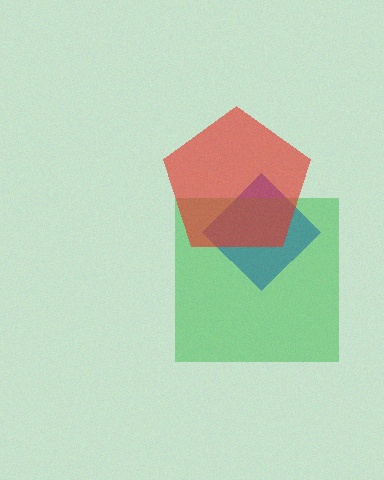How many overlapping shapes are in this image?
There are 3 overlapping shapes in the image.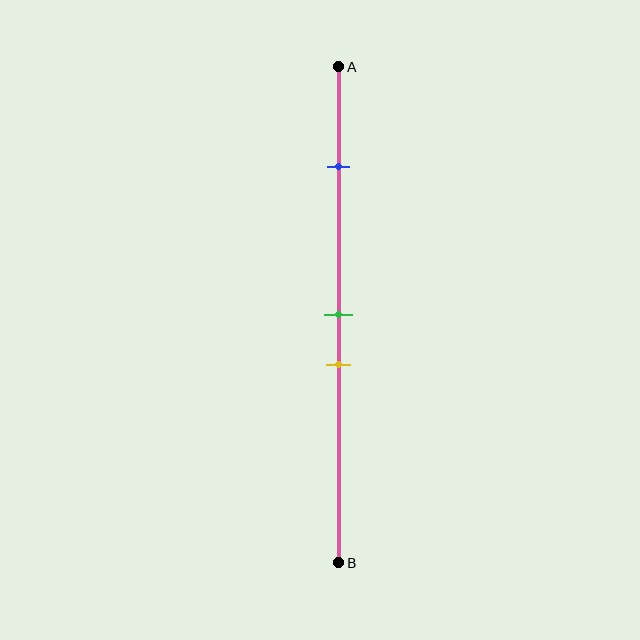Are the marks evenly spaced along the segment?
No, the marks are not evenly spaced.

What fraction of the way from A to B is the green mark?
The green mark is approximately 50% (0.5) of the way from A to B.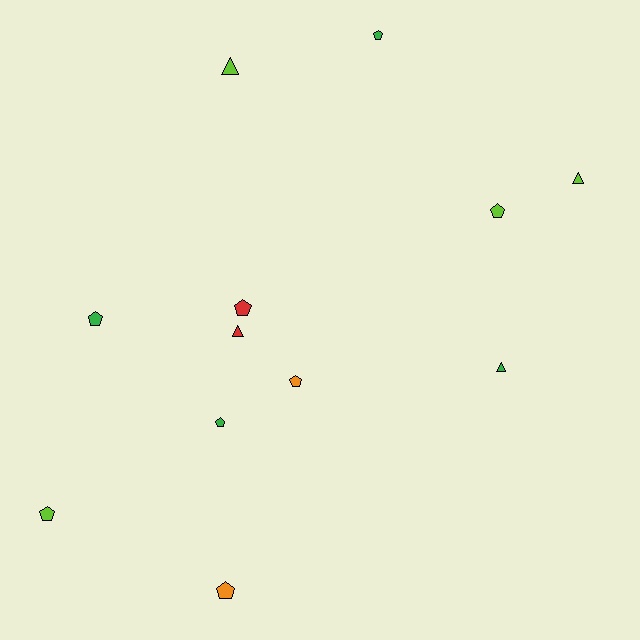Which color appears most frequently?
Green, with 4 objects.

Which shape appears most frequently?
Pentagon, with 8 objects.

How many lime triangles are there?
There are 2 lime triangles.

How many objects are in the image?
There are 12 objects.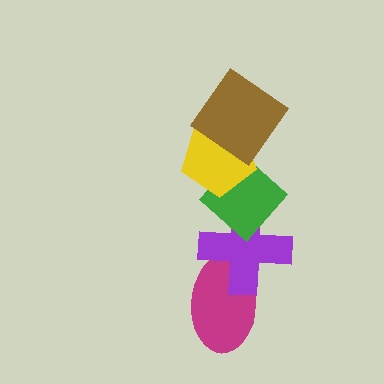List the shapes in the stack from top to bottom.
From top to bottom: the brown diamond, the yellow pentagon, the green diamond, the purple cross, the magenta ellipse.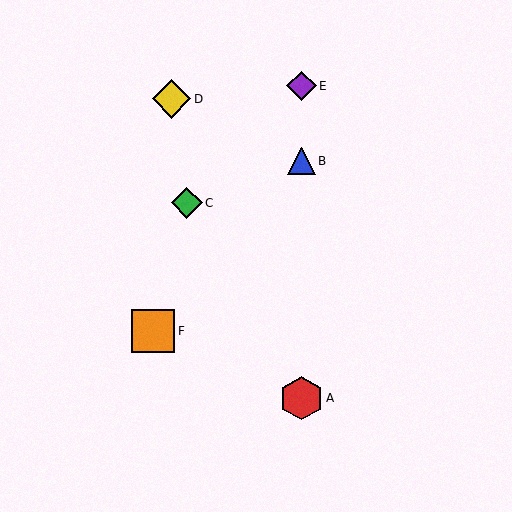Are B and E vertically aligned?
Yes, both are at x≈302.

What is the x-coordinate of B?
Object B is at x≈302.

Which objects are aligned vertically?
Objects A, B, E are aligned vertically.